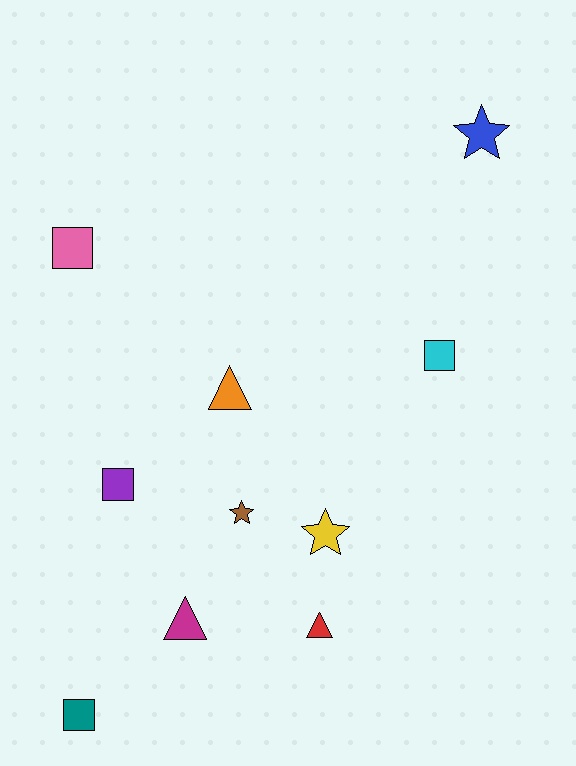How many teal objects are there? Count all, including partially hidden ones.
There is 1 teal object.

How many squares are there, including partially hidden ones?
There are 4 squares.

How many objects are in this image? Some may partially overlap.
There are 10 objects.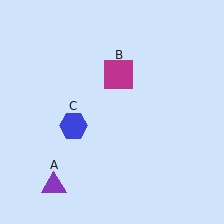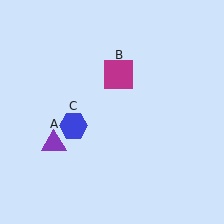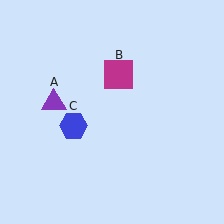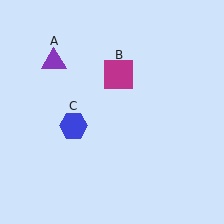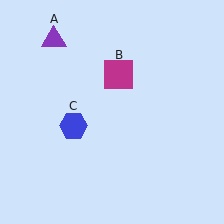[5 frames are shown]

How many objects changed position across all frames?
1 object changed position: purple triangle (object A).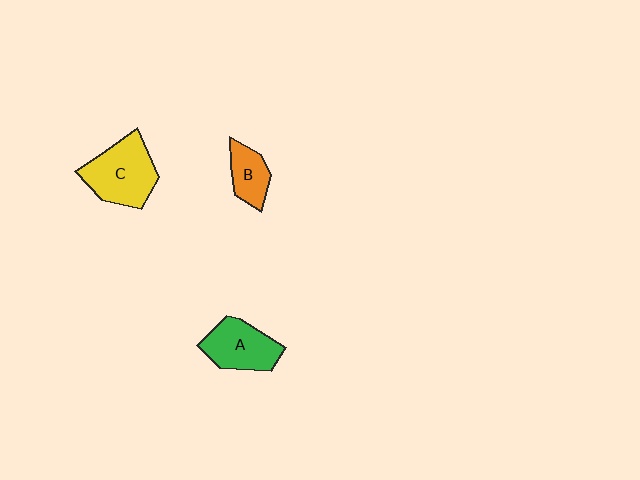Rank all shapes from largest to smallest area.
From largest to smallest: C (yellow), A (green), B (orange).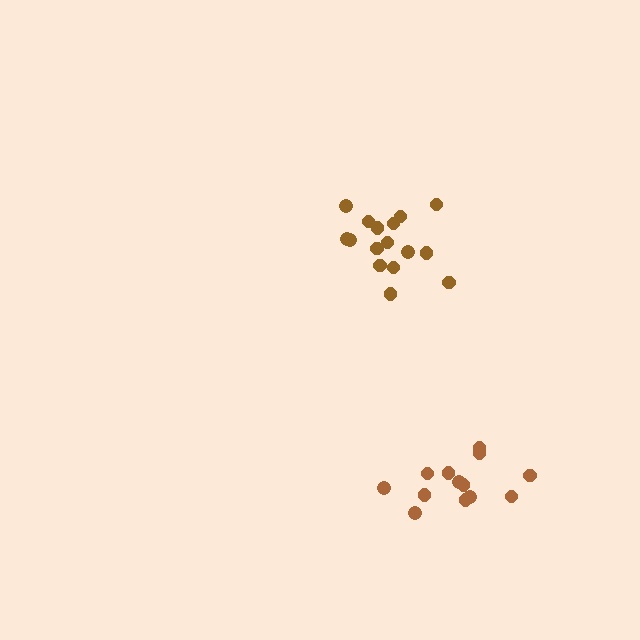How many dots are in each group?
Group 1: 14 dots, Group 2: 16 dots (30 total).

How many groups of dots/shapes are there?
There are 2 groups.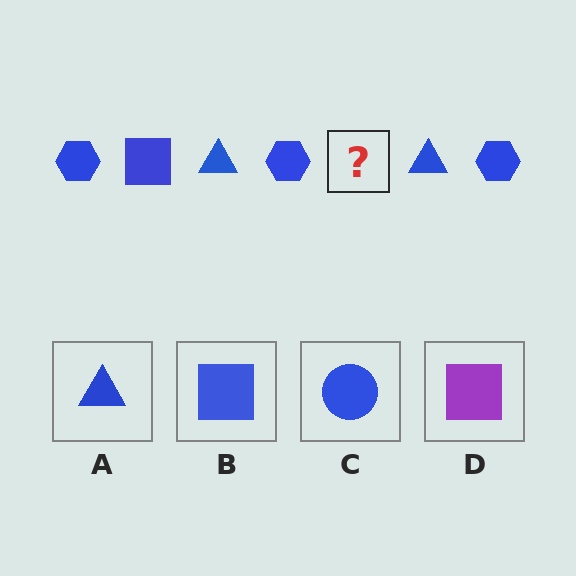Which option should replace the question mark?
Option B.